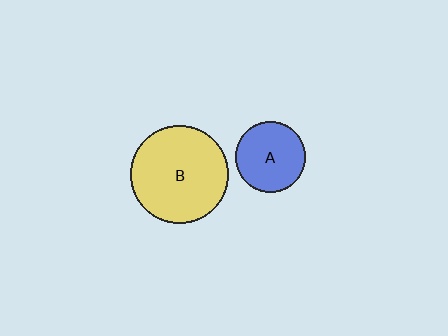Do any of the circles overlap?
No, none of the circles overlap.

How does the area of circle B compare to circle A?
Approximately 1.9 times.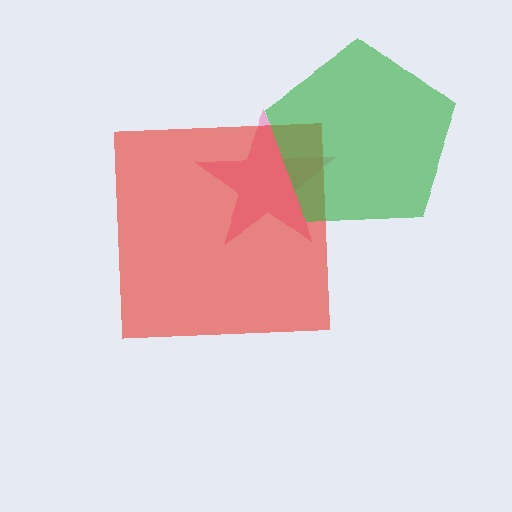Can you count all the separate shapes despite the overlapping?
Yes, there are 3 separate shapes.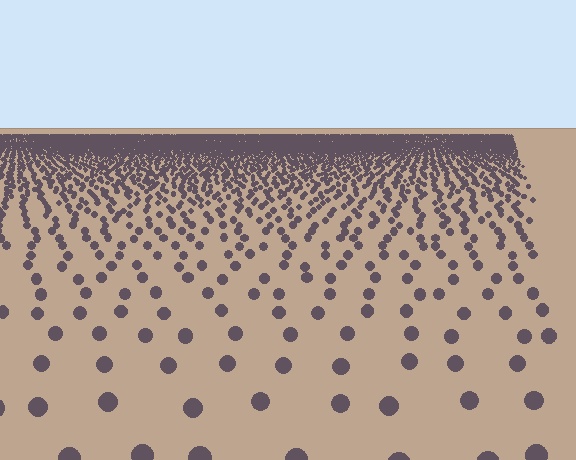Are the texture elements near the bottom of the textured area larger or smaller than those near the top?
Larger. Near the bottom, elements are closer to the viewer and appear at a bigger on-screen size.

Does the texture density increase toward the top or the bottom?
Density increases toward the top.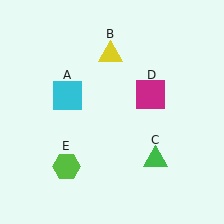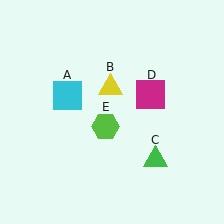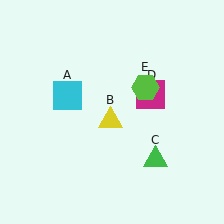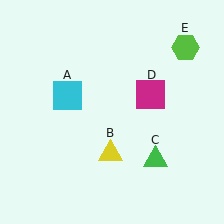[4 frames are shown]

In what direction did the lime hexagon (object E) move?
The lime hexagon (object E) moved up and to the right.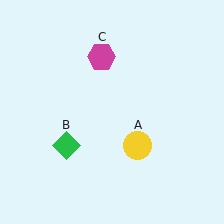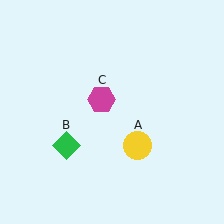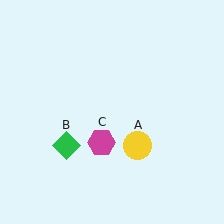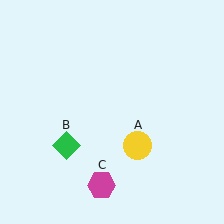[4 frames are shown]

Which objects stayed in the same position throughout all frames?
Yellow circle (object A) and green diamond (object B) remained stationary.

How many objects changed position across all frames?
1 object changed position: magenta hexagon (object C).